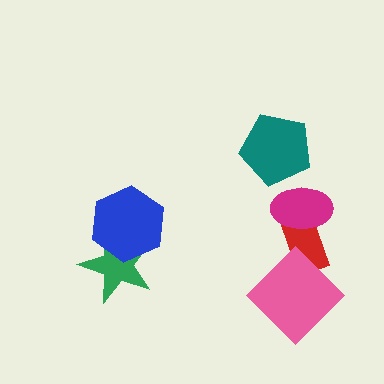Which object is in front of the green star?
The blue hexagon is in front of the green star.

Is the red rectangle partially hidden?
Yes, it is partially covered by another shape.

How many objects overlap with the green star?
1 object overlaps with the green star.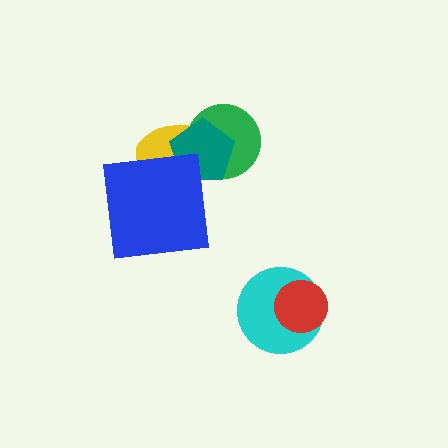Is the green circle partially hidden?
Yes, it is partially covered by another shape.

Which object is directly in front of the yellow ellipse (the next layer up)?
The teal pentagon is directly in front of the yellow ellipse.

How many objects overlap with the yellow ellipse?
3 objects overlap with the yellow ellipse.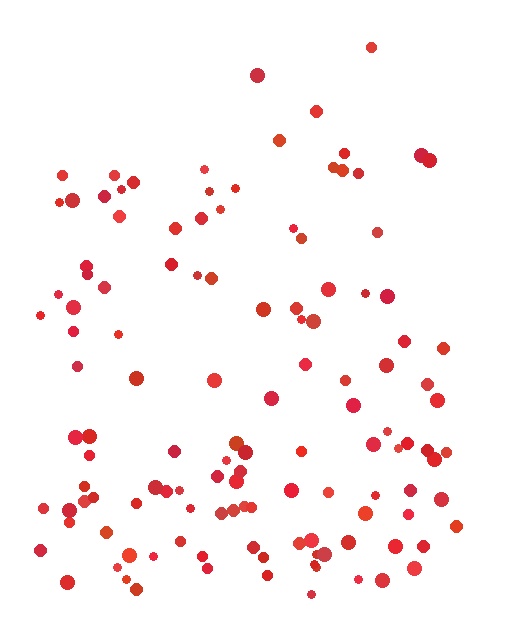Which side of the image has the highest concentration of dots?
The bottom.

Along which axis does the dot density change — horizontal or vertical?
Vertical.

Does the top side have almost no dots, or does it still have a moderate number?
Still a moderate number, just noticeably fewer than the bottom.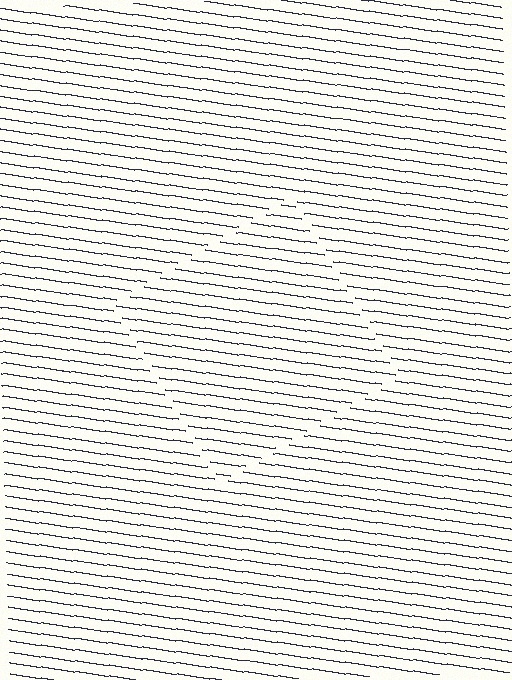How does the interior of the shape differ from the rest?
The interior of the shape contains the same grating, shifted by half a period — the contour is defined by the phase discontinuity where line-ends from the inner and outer gratings abut.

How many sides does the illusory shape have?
4 sides — the line-ends trace a square.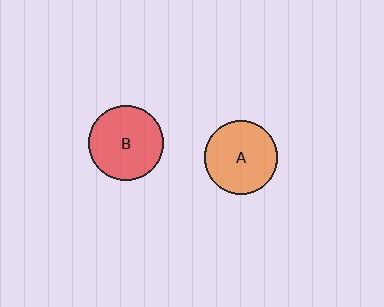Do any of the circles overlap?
No, none of the circles overlap.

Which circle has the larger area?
Circle B (red).